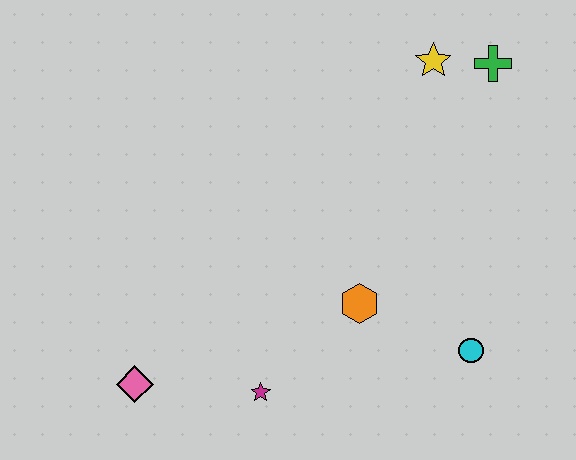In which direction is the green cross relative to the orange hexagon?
The green cross is above the orange hexagon.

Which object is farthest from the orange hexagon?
The green cross is farthest from the orange hexagon.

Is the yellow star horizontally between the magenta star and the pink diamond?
No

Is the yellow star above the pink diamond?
Yes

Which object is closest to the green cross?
The yellow star is closest to the green cross.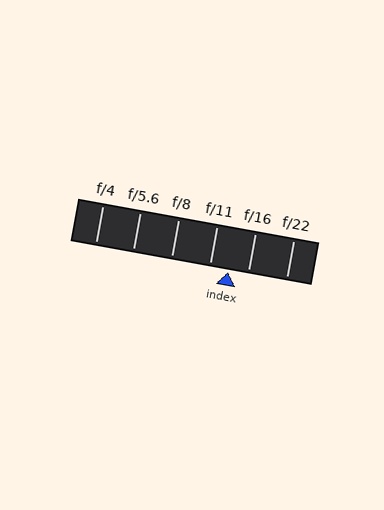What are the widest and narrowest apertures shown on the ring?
The widest aperture shown is f/4 and the narrowest is f/22.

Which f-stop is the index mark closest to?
The index mark is closest to f/11.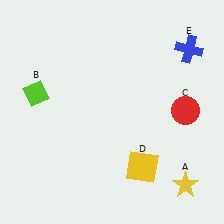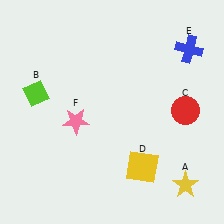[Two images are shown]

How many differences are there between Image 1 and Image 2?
There is 1 difference between the two images.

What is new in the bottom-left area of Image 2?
A pink star (F) was added in the bottom-left area of Image 2.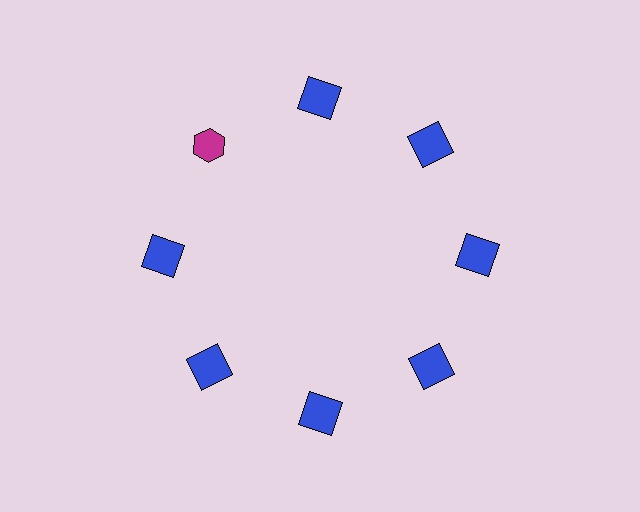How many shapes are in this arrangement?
There are 8 shapes arranged in a ring pattern.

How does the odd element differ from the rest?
It differs in both color (magenta instead of blue) and shape (hexagon instead of square).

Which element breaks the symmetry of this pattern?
The magenta hexagon at roughly the 10 o'clock position breaks the symmetry. All other shapes are blue squares.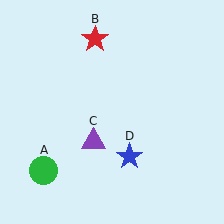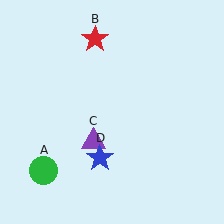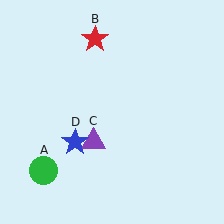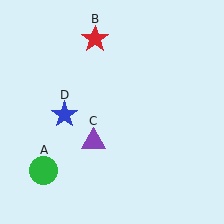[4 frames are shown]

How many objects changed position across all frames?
1 object changed position: blue star (object D).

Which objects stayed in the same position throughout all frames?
Green circle (object A) and red star (object B) and purple triangle (object C) remained stationary.